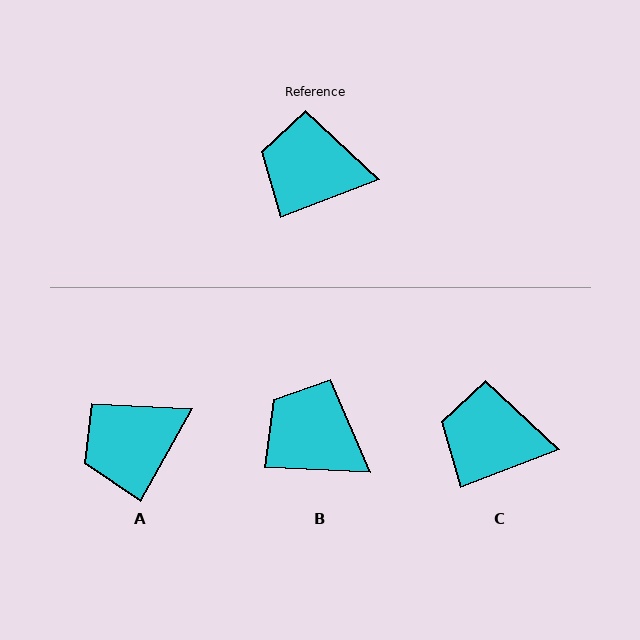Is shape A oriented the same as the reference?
No, it is off by about 40 degrees.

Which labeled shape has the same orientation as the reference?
C.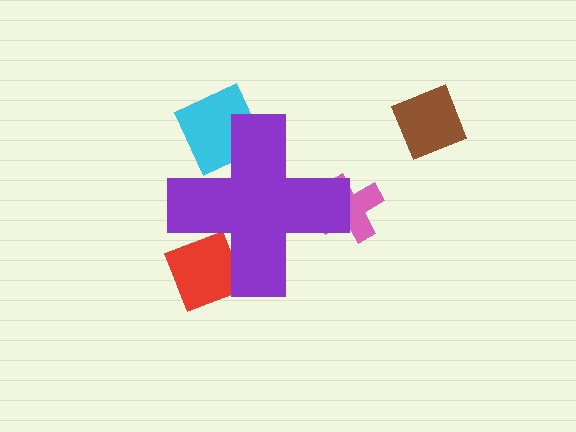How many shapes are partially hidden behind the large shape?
3 shapes are partially hidden.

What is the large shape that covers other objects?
A purple cross.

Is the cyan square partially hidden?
Yes, the cyan square is partially hidden behind the purple cross.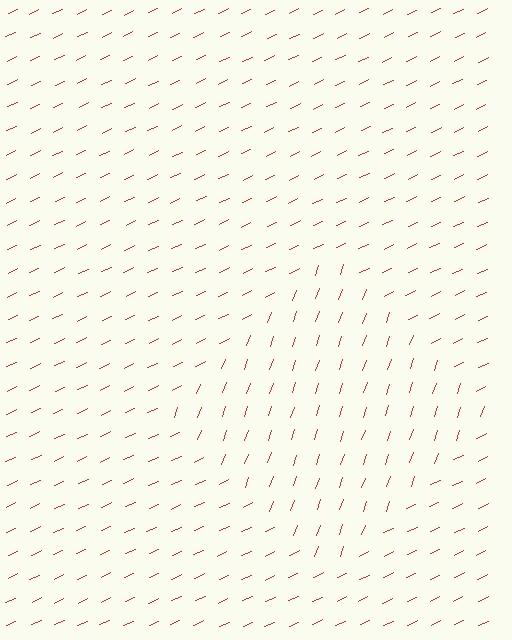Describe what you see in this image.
The image is filled with small red line segments. A diamond region in the image has lines oriented differently from the surrounding lines, creating a visible texture boundary.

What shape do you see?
I see a diamond.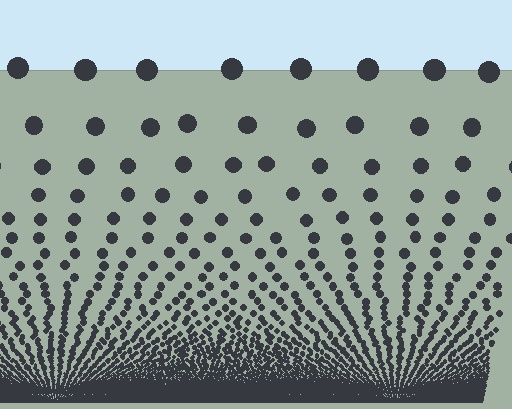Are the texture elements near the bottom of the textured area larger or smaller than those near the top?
Smaller. The gradient is inverted — elements near the bottom are smaller and denser.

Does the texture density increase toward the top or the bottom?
Density increases toward the bottom.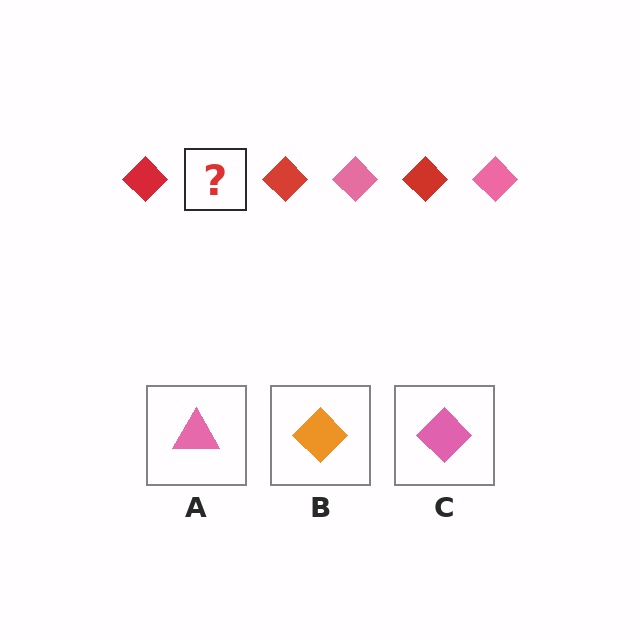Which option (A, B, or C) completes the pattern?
C.